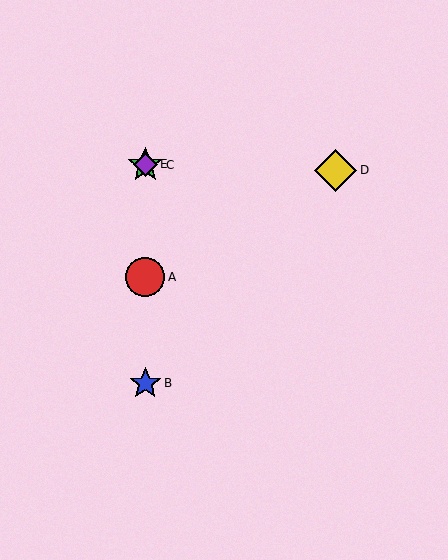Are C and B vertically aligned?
Yes, both are at x≈145.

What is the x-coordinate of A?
Object A is at x≈145.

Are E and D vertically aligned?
No, E is at x≈145 and D is at x≈336.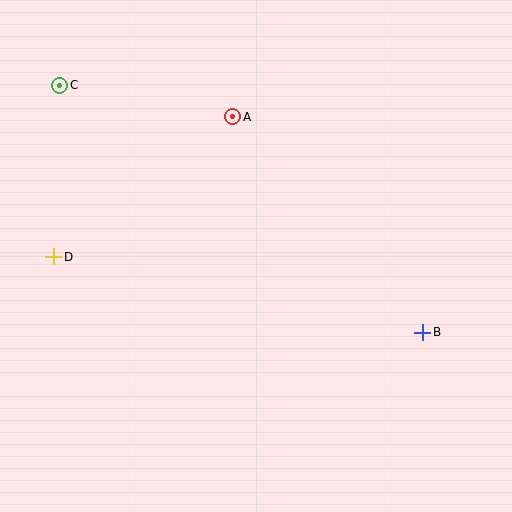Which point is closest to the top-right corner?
Point A is closest to the top-right corner.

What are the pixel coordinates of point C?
Point C is at (60, 85).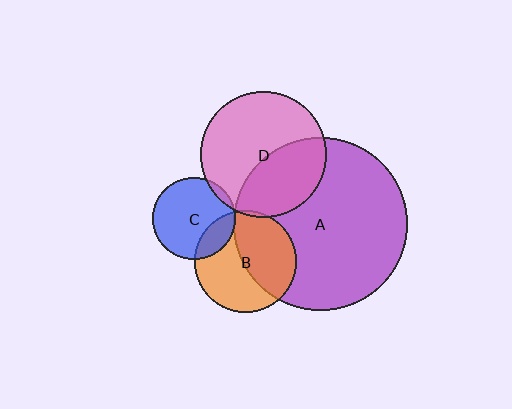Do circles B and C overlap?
Yes.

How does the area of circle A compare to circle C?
Approximately 4.4 times.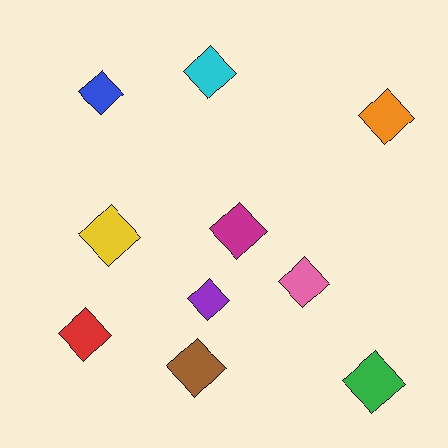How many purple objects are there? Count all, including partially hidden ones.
There is 1 purple object.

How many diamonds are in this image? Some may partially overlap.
There are 10 diamonds.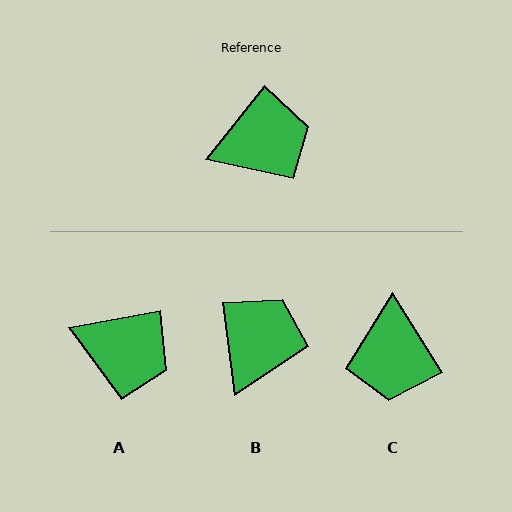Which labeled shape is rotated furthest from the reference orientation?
C, about 110 degrees away.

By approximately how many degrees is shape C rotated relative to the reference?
Approximately 110 degrees clockwise.